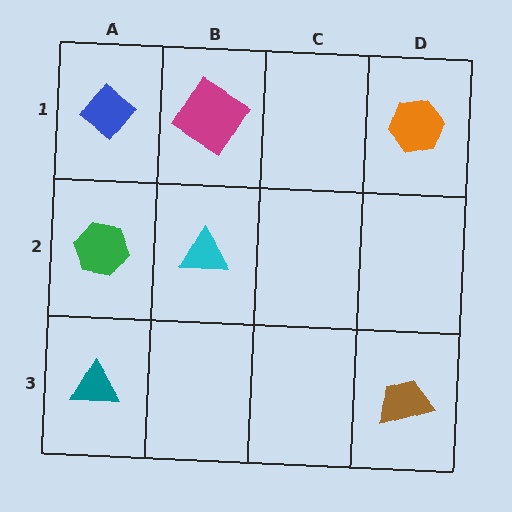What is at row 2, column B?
A cyan triangle.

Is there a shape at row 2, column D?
No, that cell is empty.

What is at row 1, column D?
An orange hexagon.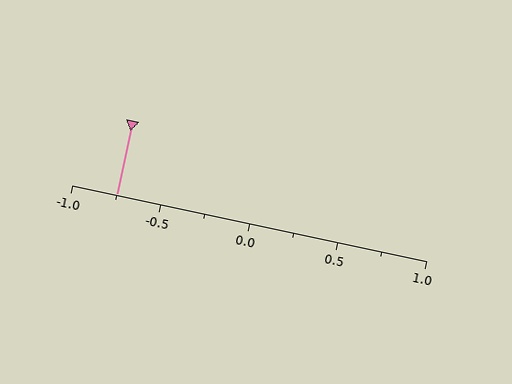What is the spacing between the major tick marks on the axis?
The major ticks are spaced 0.5 apart.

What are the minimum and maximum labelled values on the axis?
The axis runs from -1.0 to 1.0.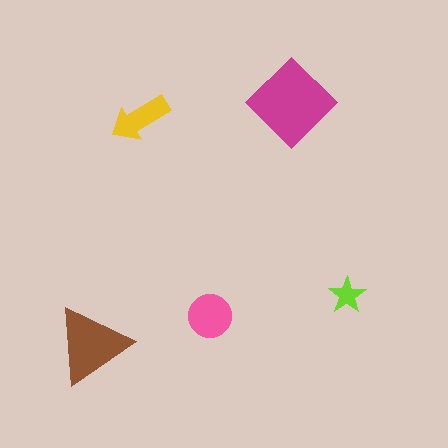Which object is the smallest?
The lime star.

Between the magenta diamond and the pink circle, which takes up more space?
The magenta diamond.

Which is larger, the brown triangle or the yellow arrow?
The brown triangle.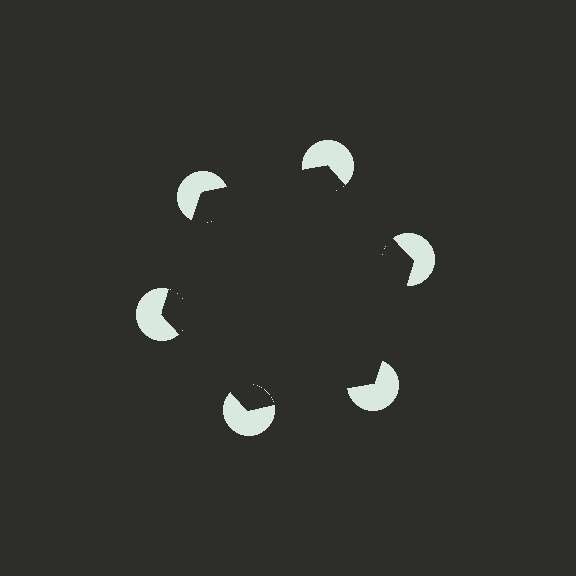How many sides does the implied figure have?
6 sides.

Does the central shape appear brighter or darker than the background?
It typically appears slightly darker than the background, even though no actual brightness change is drawn.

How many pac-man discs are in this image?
There are 6 — one at each vertex of the illusory hexagon.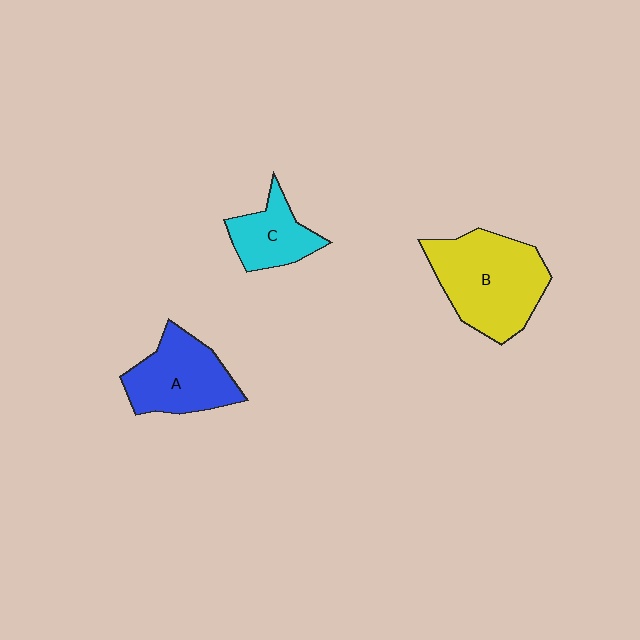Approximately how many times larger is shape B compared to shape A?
Approximately 1.4 times.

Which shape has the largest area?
Shape B (yellow).